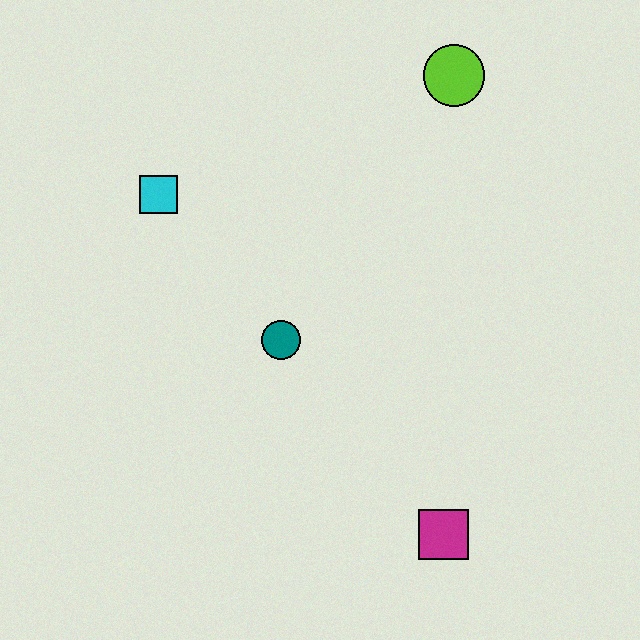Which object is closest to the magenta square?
The teal circle is closest to the magenta square.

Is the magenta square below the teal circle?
Yes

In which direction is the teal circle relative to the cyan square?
The teal circle is below the cyan square.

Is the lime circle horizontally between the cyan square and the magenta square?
No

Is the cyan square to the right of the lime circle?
No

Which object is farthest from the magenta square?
The lime circle is farthest from the magenta square.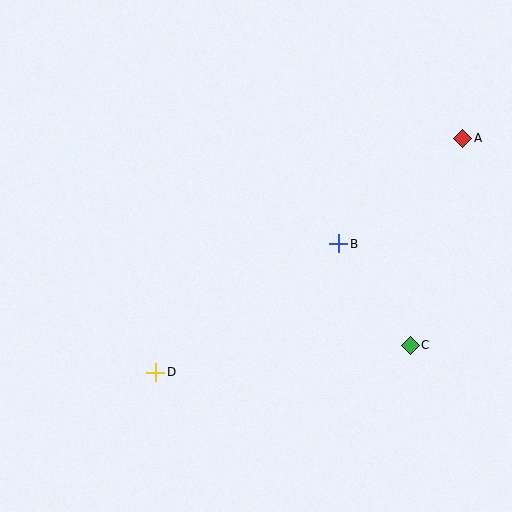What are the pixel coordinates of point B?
Point B is at (339, 244).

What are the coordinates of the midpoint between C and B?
The midpoint between C and B is at (375, 295).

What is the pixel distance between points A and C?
The distance between A and C is 214 pixels.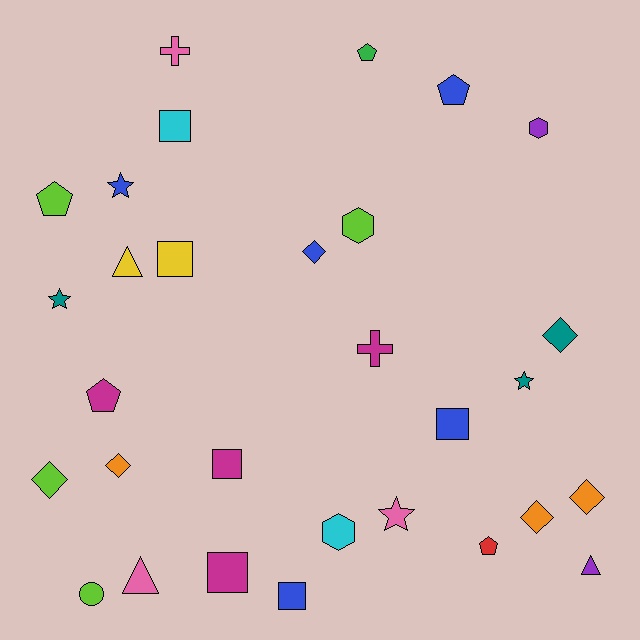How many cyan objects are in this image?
There are 2 cyan objects.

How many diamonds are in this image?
There are 6 diamonds.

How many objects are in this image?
There are 30 objects.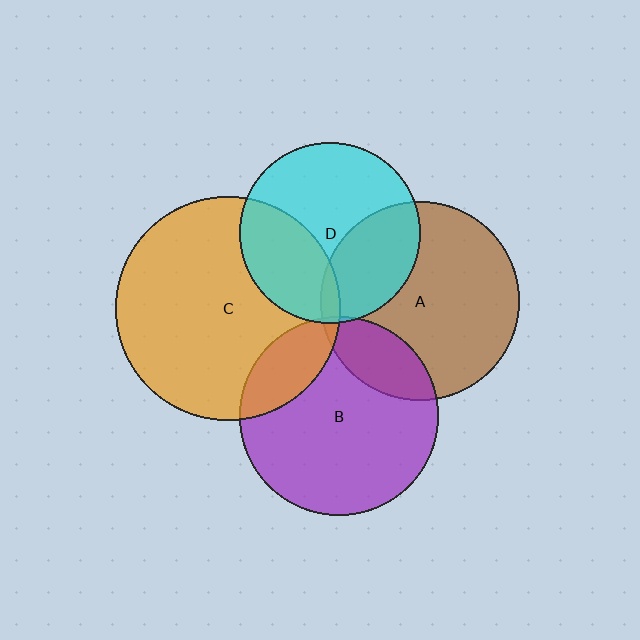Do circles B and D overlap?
Yes.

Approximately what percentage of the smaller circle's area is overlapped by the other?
Approximately 5%.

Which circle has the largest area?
Circle C (orange).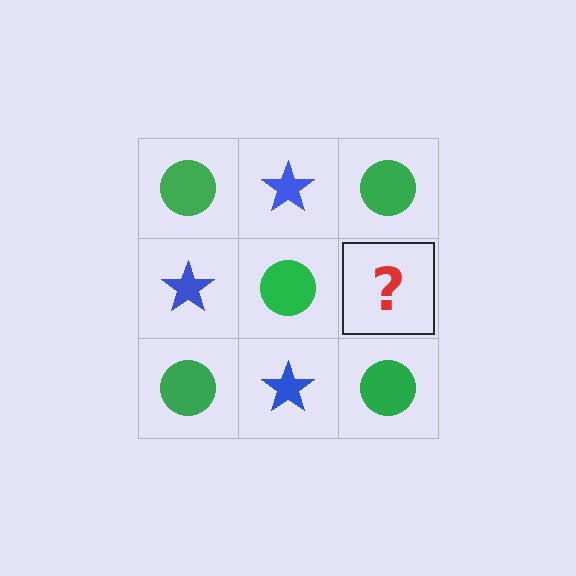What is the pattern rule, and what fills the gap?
The rule is that it alternates green circle and blue star in a checkerboard pattern. The gap should be filled with a blue star.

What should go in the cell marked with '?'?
The missing cell should contain a blue star.